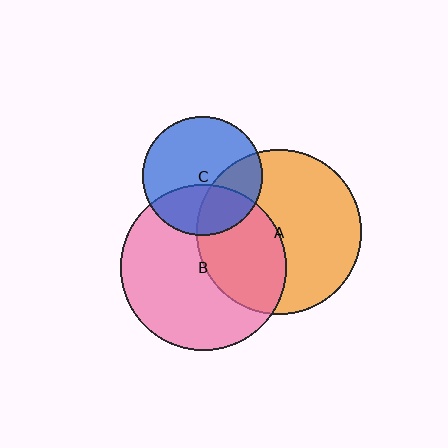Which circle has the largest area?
Circle B (pink).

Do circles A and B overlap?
Yes.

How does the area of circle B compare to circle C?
Approximately 1.9 times.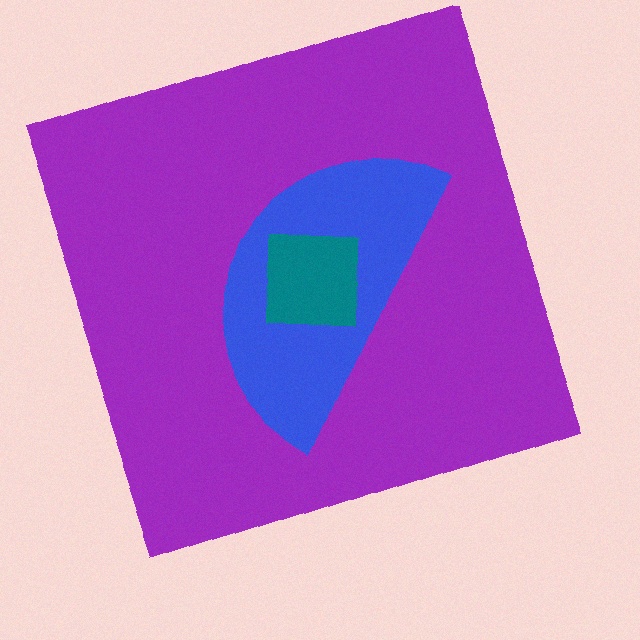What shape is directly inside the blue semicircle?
The teal square.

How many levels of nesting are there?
3.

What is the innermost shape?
The teal square.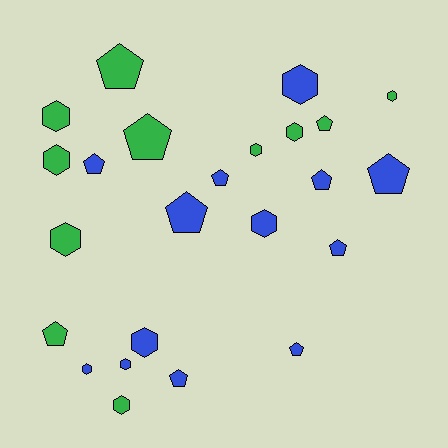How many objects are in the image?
There are 24 objects.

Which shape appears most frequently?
Pentagon, with 12 objects.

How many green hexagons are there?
There are 7 green hexagons.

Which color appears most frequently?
Blue, with 13 objects.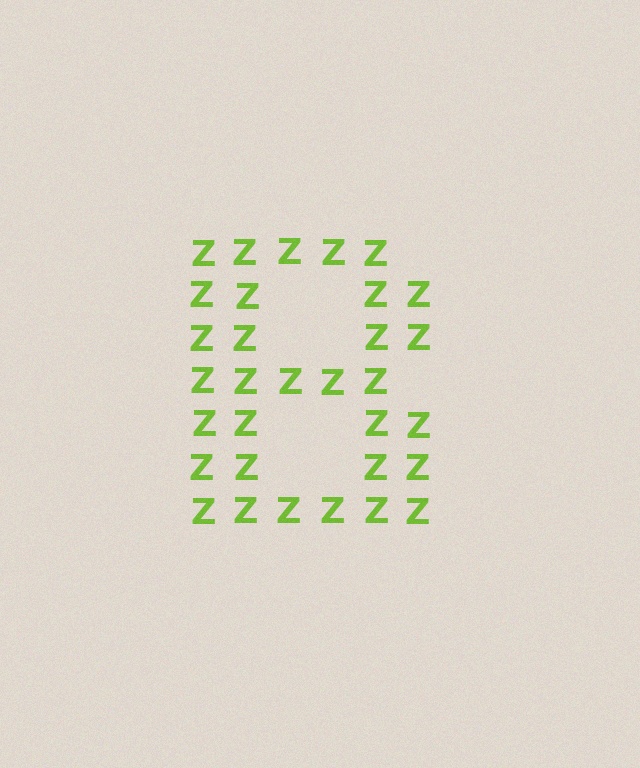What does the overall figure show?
The overall figure shows the letter B.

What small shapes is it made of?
It is made of small letter Z's.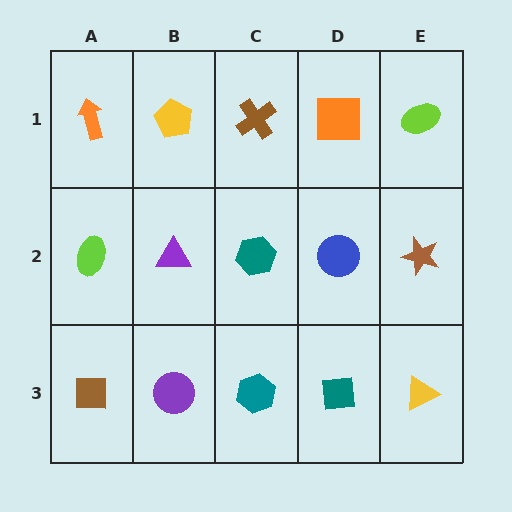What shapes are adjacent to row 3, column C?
A teal hexagon (row 2, column C), a purple circle (row 3, column B), a teal square (row 3, column D).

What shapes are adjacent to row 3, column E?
A brown star (row 2, column E), a teal square (row 3, column D).